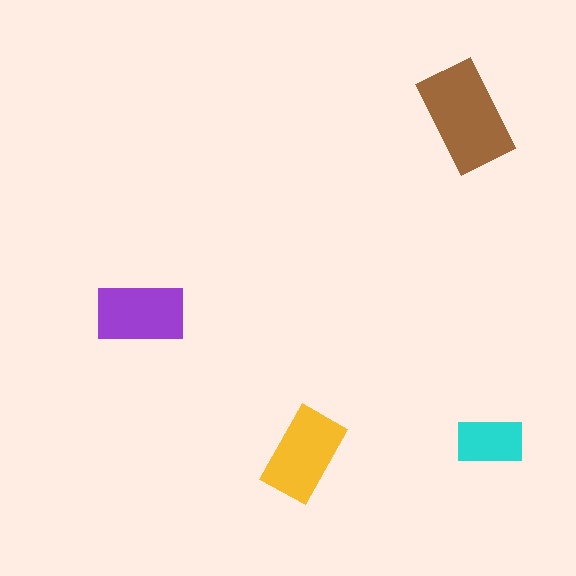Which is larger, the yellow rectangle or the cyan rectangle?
The yellow one.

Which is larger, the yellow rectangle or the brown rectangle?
The brown one.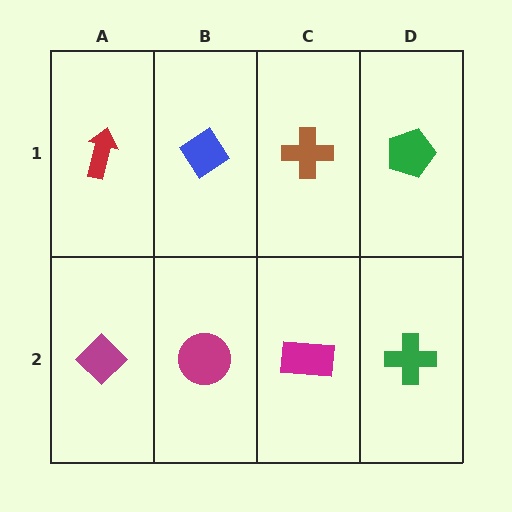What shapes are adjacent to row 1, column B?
A magenta circle (row 2, column B), a red arrow (row 1, column A), a brown cross (row 1, column C).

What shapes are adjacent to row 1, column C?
A magenta rectangle (row 2, column C), a blue diamond (row 1, column B), a green pentagon (row 1, column D).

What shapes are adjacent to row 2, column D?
A green pentagon (row 1, column D), a magenta rectangle (row 2, column C).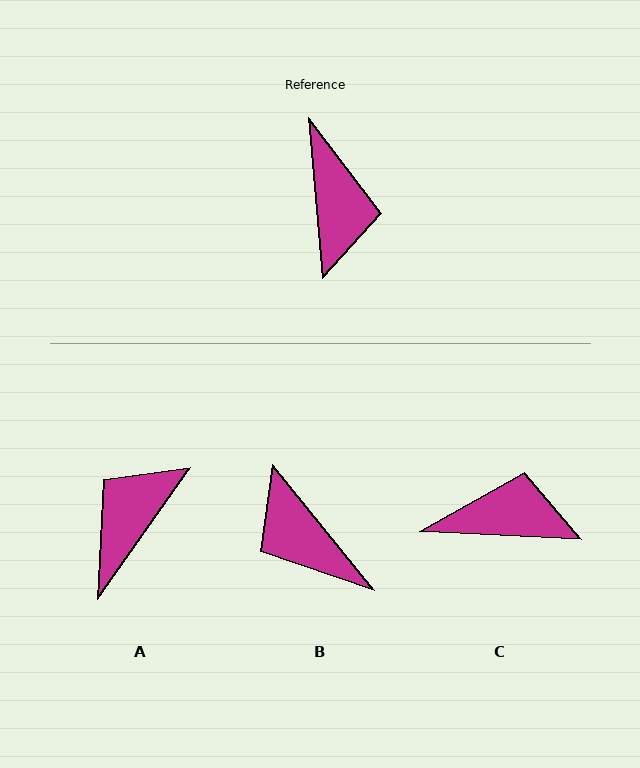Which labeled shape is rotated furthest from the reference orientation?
B, about 146 degrees away.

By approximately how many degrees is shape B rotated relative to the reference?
Approximately 146 degrees clockwise.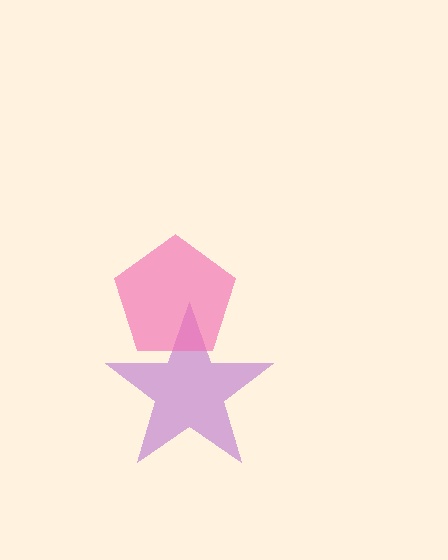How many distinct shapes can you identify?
There are 2 distinct shapes: a purple star, a pink pentagon.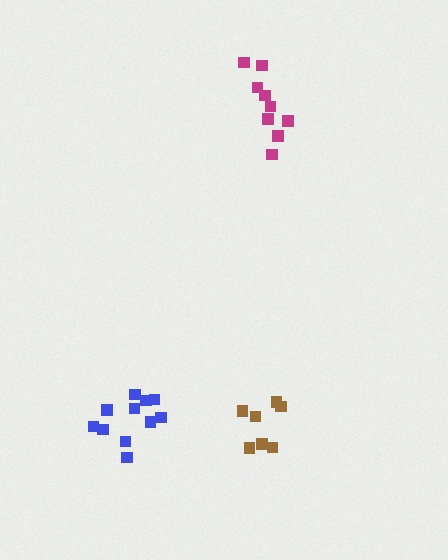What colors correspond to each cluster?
The clusters are colored: blue, brown, magenta.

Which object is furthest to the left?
The blue cluster is leftmost.